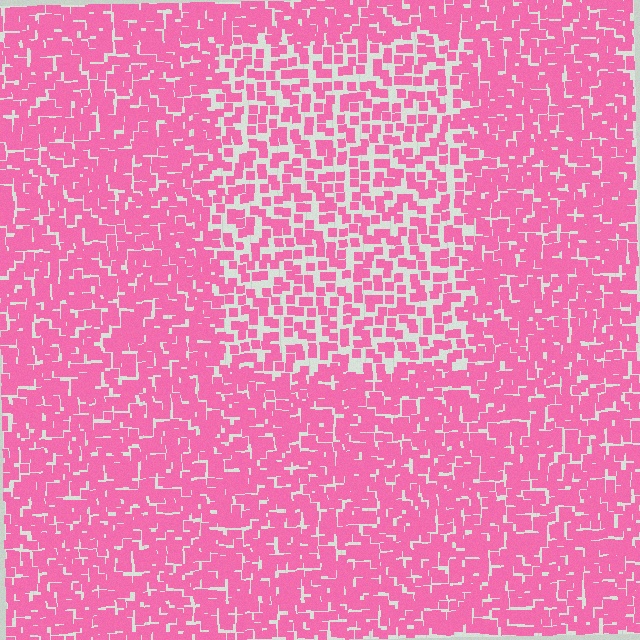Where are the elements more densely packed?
The elements are more densely packed outside the rectangle boundary.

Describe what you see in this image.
The image contains small pink elements arranged at two different densities. A rectangle-shaped region is visible where the elements are less densely packed than the surrounding area.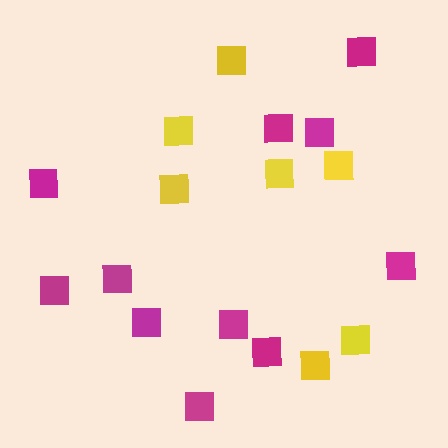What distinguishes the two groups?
There are 2 groups: one group of yellow squares (7) and one group of magenta squares (11).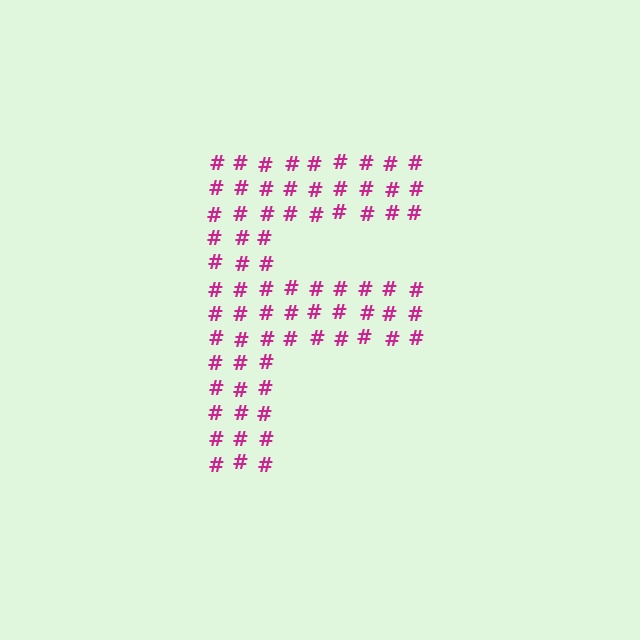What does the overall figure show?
The overall figure shows the letter F.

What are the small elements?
The small elements are hash symbols.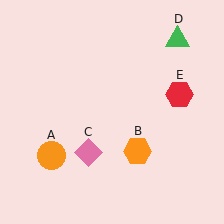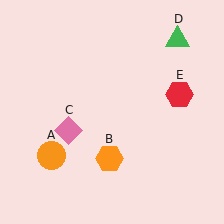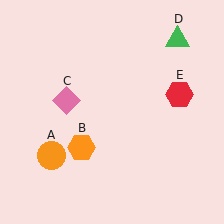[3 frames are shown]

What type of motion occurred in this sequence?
The orange hexagon (object B), pink diamond (object C) rotated clockwise around the center of the scene.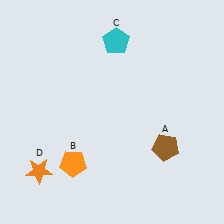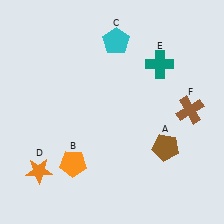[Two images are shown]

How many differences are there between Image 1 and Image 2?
There are 2 differences between the two images.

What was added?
A teal cross (E), a brown cross (F) were added in Image 2.